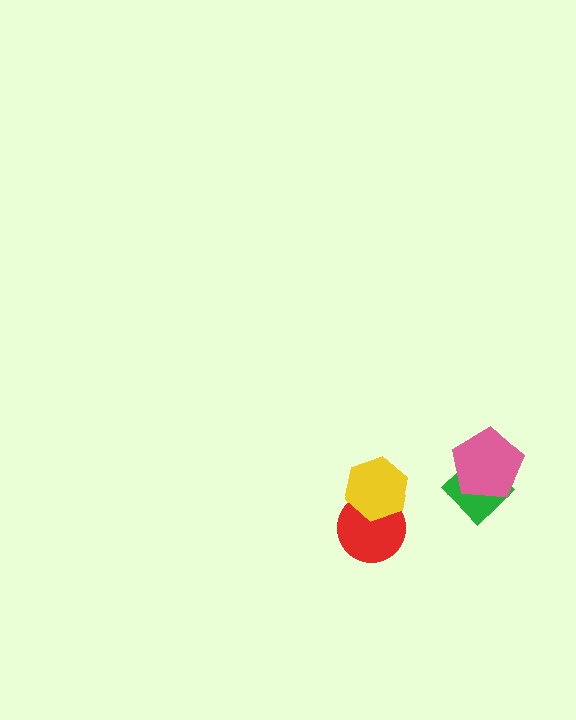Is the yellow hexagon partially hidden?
No, no other shape covers it.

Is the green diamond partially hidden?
Yes, it is partially covered by another shape.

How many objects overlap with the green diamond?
1 object overlaps with the green diamond.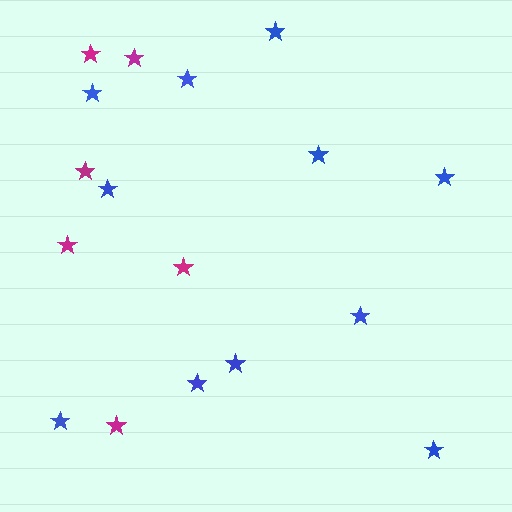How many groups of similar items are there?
There are 2 groups: one group of blue stars (11) and one group of magenta stars (6).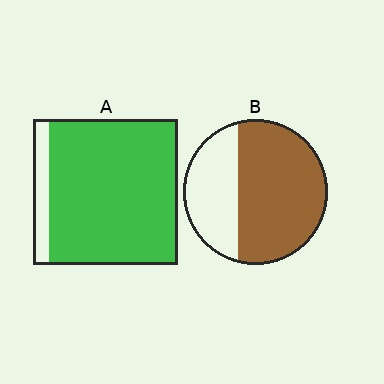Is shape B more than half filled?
Yes.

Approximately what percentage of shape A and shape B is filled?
A is approximately 90% and B is approximately 65%.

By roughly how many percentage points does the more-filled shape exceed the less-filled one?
By roughly 25 percentage points (A over B).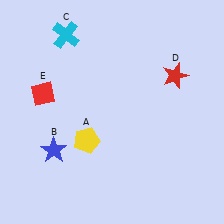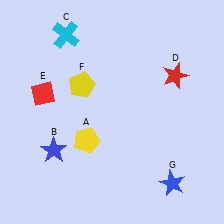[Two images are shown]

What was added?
A yellow pentagon (F), a blue star (G) were added in Image 2.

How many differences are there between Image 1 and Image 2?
There are 2 differences between the two images.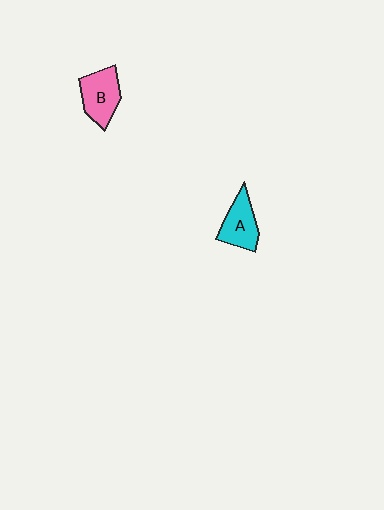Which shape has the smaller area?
Shape A (cyan).